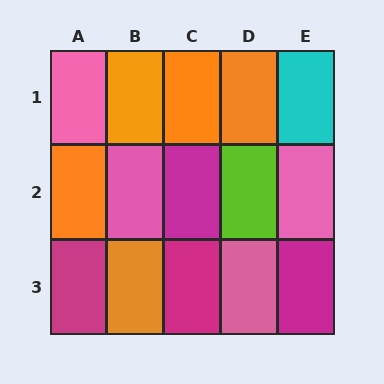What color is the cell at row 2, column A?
Orange.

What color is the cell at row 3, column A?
Magenta.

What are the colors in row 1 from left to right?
Pink, orange, orange, orange, cyan.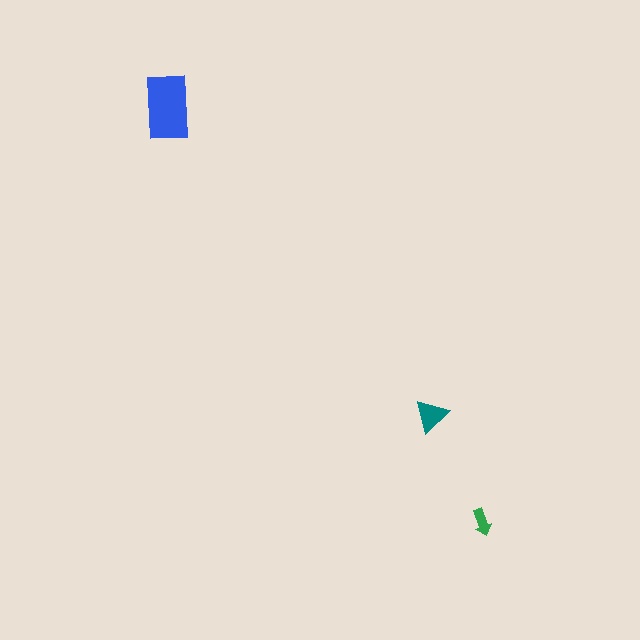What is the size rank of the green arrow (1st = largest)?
3rd.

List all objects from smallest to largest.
The green arrow, the teal triangle, the blue rectangle.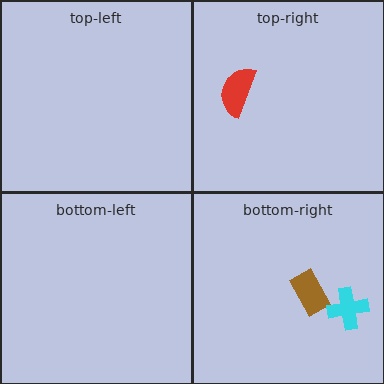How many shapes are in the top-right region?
1.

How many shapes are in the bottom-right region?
2.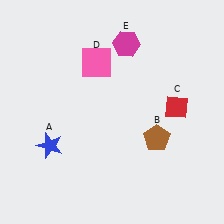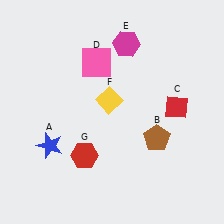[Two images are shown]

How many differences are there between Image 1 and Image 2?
There are 2 differences between the two images.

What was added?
A yellow diamond (F), a red hexagon (G) were added in Image 2.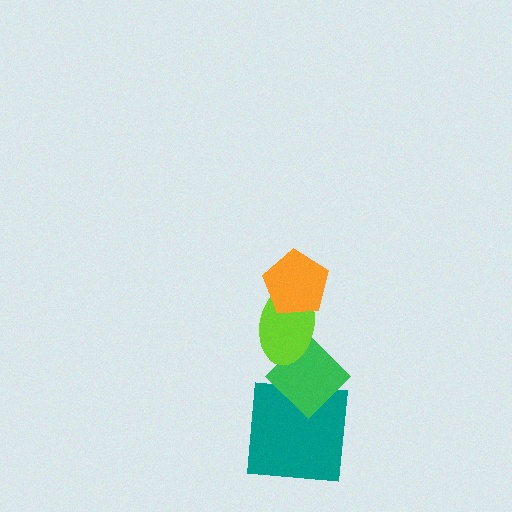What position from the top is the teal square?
The teal square is 4th from the top.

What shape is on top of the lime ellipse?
The orange pentagon is on top of the lime ellipse.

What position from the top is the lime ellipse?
The lime ellipse is 2nd from the top.